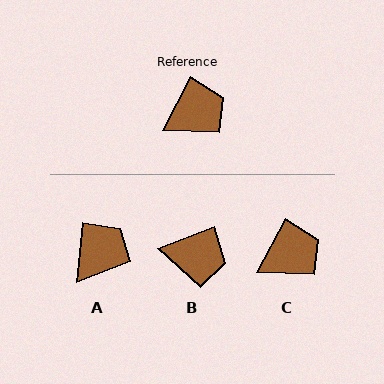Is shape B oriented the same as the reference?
No, it is off by about 41 degrees.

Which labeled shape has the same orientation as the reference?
C.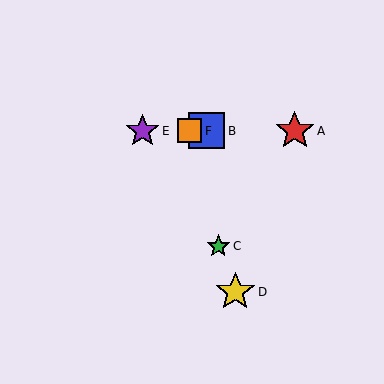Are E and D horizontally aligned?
No, E is at y≈131 and D is at y≈292.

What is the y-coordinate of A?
Object A is at y≈131.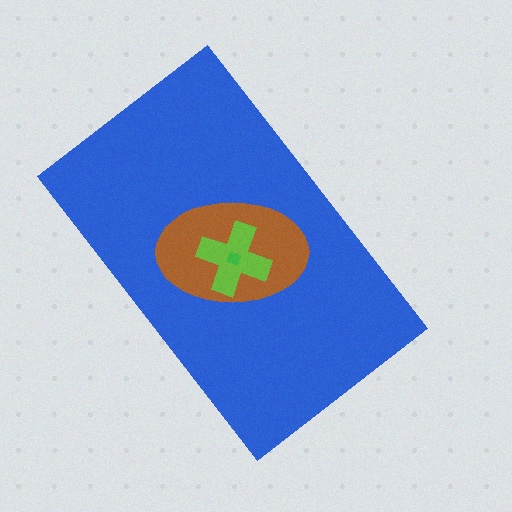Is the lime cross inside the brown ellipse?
Yes.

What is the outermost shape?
The blue rectangle.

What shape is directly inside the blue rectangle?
The brown ellipse.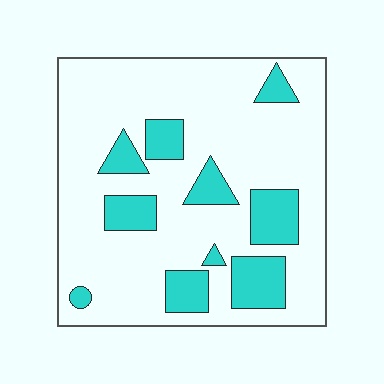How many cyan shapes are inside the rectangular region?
10.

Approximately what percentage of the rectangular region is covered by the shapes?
Approximately 20%.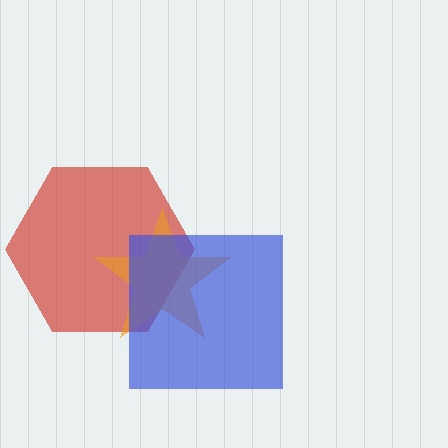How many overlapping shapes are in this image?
There are 3 overlapping shapes in the image.